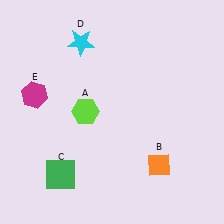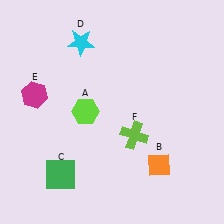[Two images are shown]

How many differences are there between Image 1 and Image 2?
There is 1 difference between the two images.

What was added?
A lime cross (F) was added in Image 2.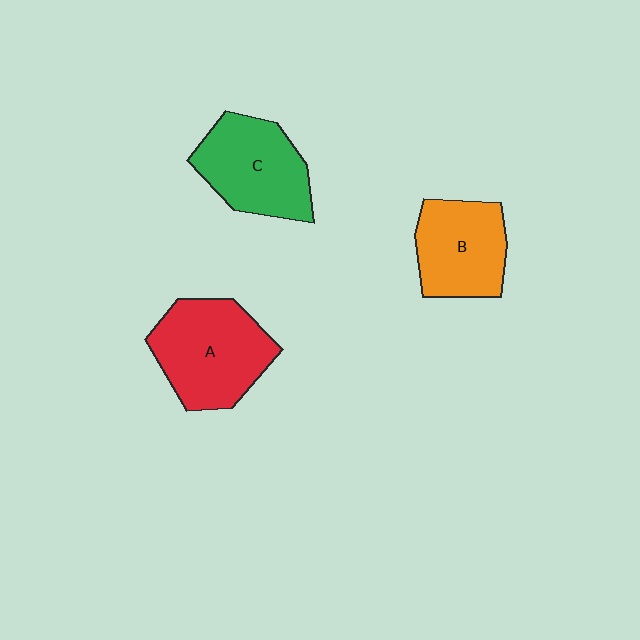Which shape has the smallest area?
Shape B (orange).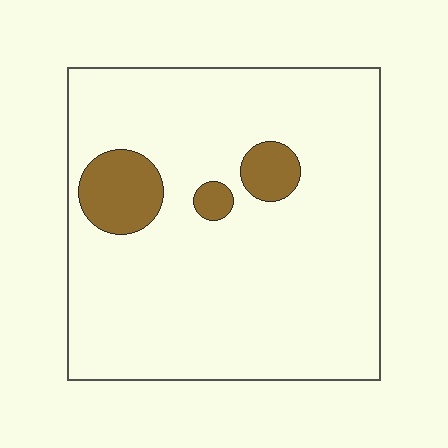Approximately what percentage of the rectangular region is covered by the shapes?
Approximately 10%.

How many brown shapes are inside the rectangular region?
3.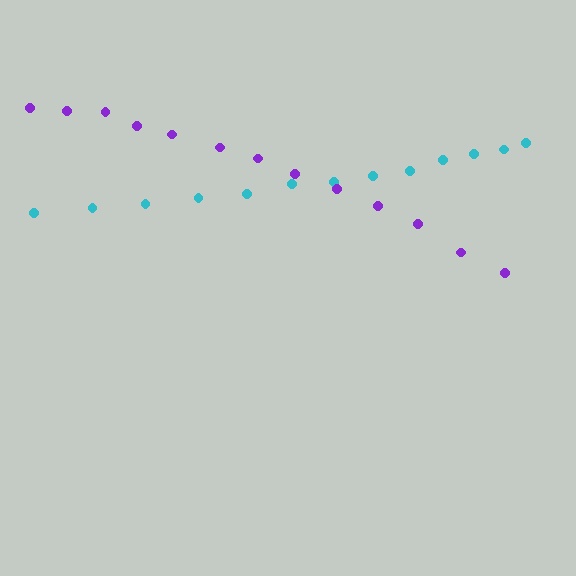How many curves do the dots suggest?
There are 2 distinct paths.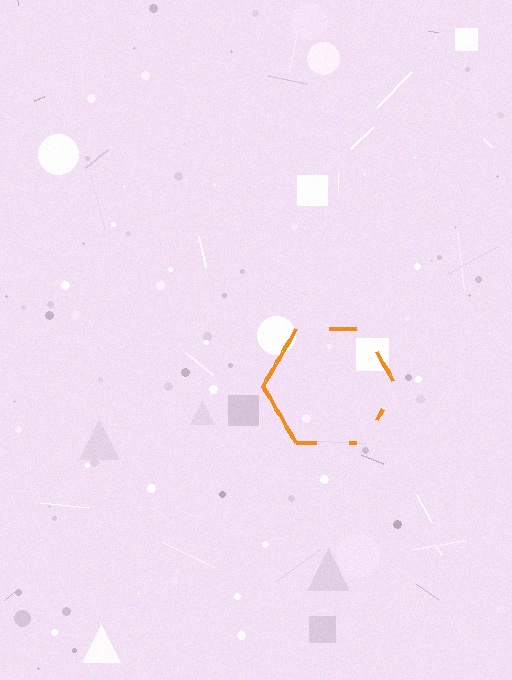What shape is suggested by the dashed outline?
The dashed outline suggests a hexagon.